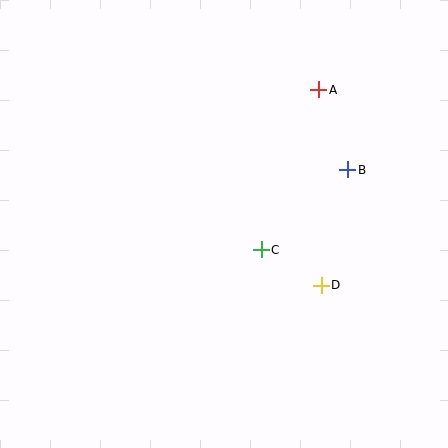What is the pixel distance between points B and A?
The distance between B and A is 85 pixels.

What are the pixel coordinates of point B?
Point B is at (348, 170).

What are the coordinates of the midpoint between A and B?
The midpoint between A and B is at (333, 130).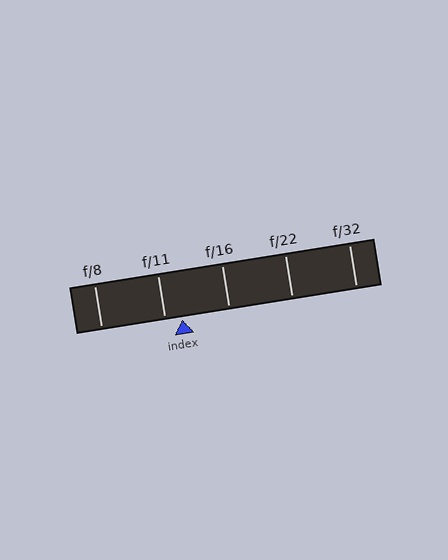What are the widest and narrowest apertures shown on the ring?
The widest aperture shown is f/8 and the narrowest is f/32.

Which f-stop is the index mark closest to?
The index mark is closest to f/11.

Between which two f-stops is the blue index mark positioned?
The index mark is between f/11 and f/16.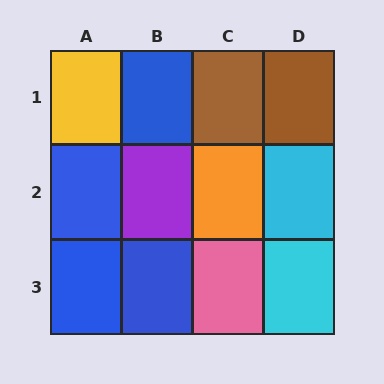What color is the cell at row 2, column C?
Orange.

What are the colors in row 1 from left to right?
Yellow, blue, brown, brown.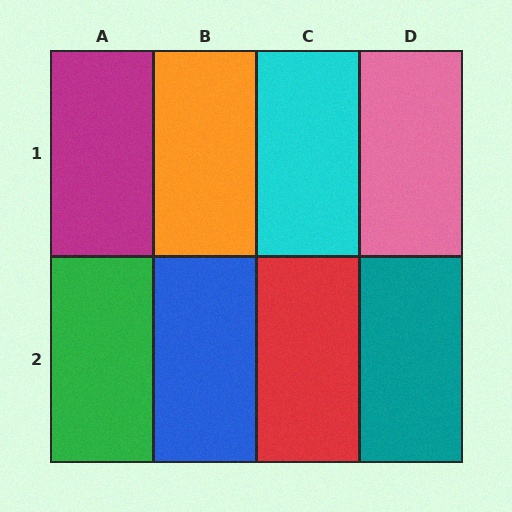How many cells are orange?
1 cell is orange.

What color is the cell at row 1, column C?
Cyan.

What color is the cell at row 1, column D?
Pink.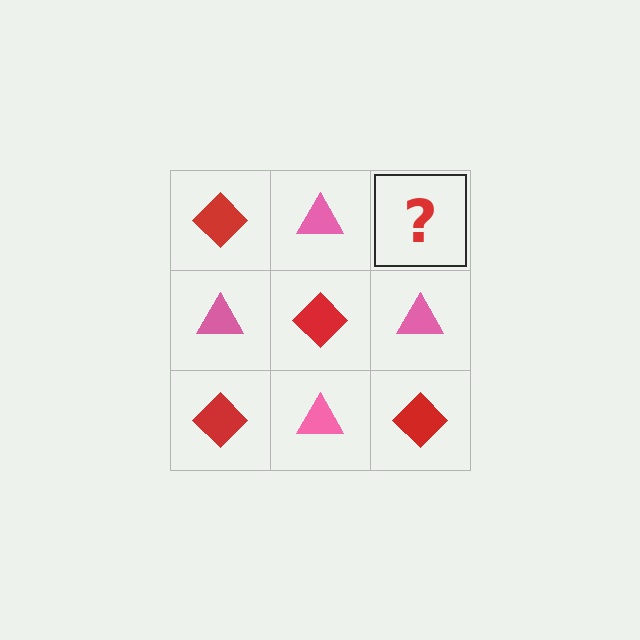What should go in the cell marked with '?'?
The missing cell should contain a red diamond.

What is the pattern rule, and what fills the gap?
The rule is that it alternates red diamond and pink triangle in a checkerboard pattern. The gap should be filled with a red diamond.